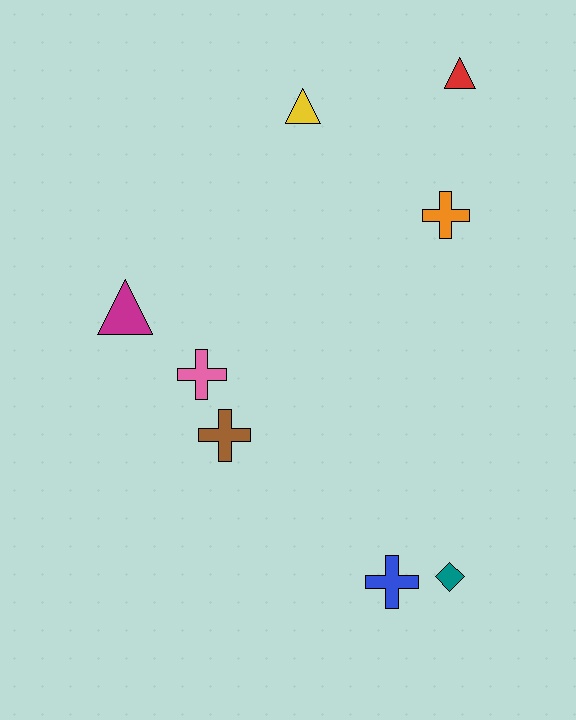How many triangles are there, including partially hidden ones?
There are 3 triangles.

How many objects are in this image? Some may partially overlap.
There are 8 objects.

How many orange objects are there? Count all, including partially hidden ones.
There is 1 orange object.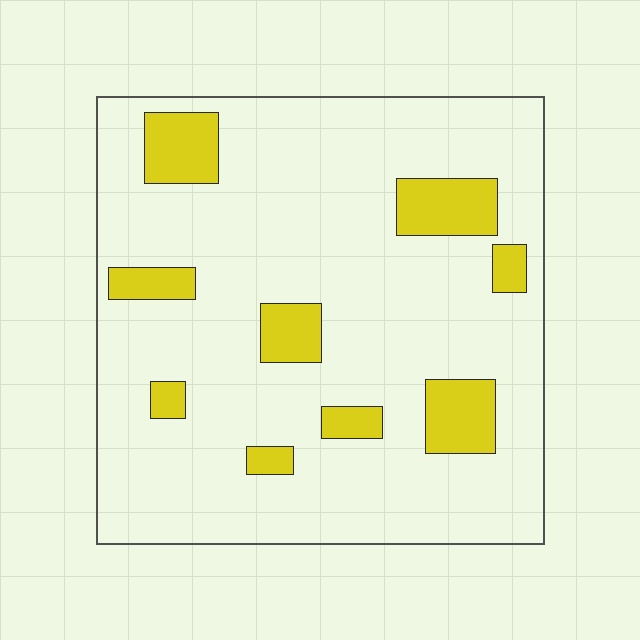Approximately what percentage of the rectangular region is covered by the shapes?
Approximately 15%.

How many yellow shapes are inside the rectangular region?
9.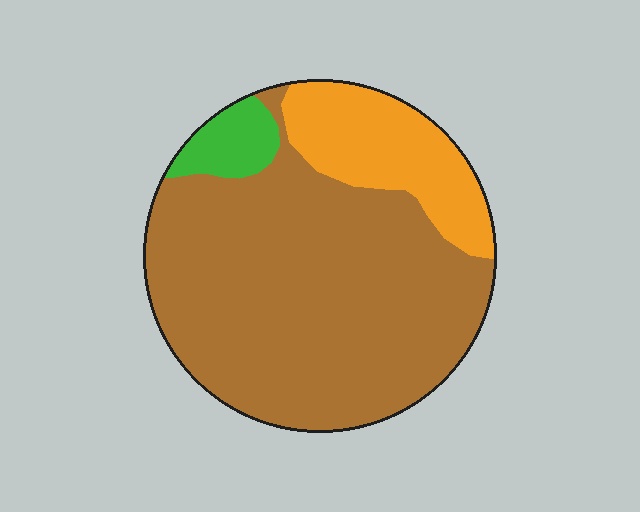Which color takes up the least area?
Green, at roughly 5%.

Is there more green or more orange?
Orange.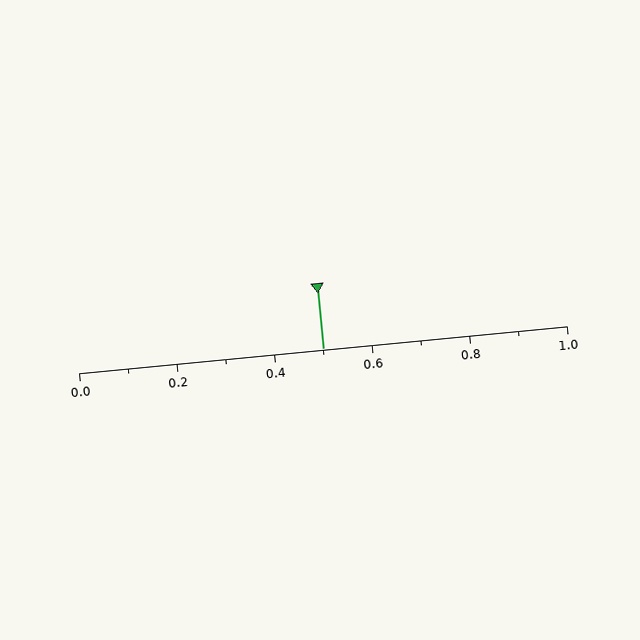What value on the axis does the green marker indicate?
The marker indicates approximately 0.5.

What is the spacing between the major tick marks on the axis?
The major ticks are spaced 0.2 apart.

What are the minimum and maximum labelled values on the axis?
The axis runs from 0.0 to 1.0.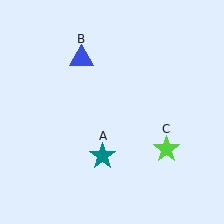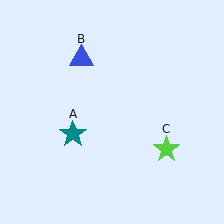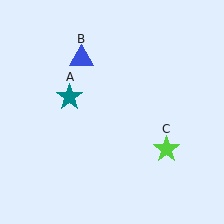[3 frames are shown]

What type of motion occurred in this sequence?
The teal star (object A) rotated clockwise around the center of the scene.